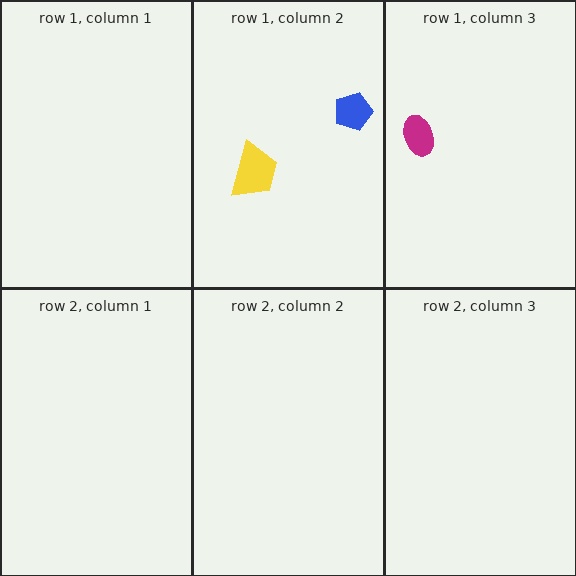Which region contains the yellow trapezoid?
The row 1, column 2 region.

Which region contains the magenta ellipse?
The row 1, column 3 region.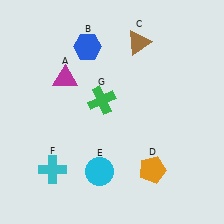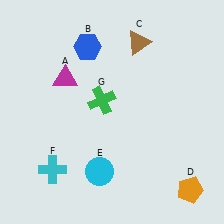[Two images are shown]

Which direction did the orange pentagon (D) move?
The orange pentagon (D) moved right.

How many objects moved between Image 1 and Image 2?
1 object moved between the two images.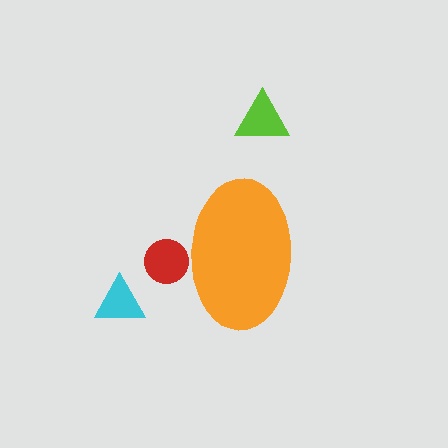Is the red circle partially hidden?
Yes, the red circle is partially hidden behind the orange ellipse.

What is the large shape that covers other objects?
An orange ellipse.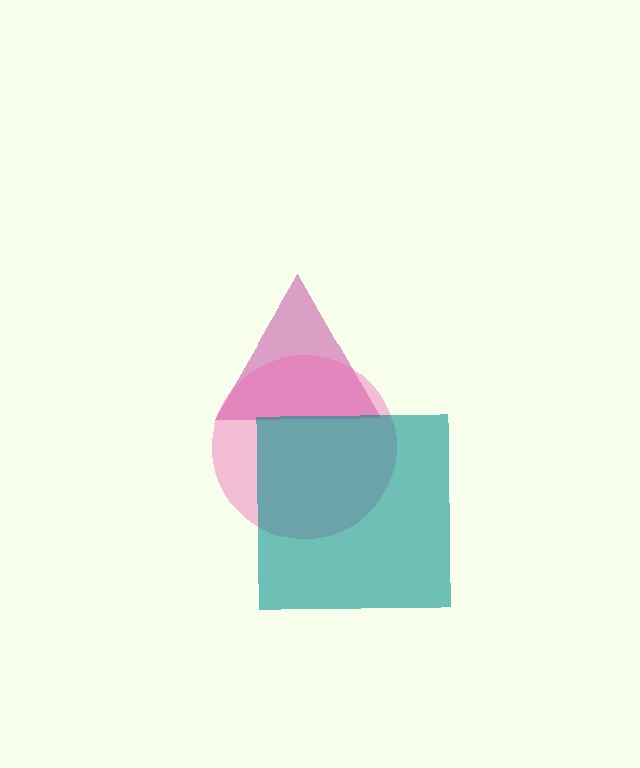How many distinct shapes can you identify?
There are 3 distinct shapes: a magenta triangle, a pink circle, a teal square.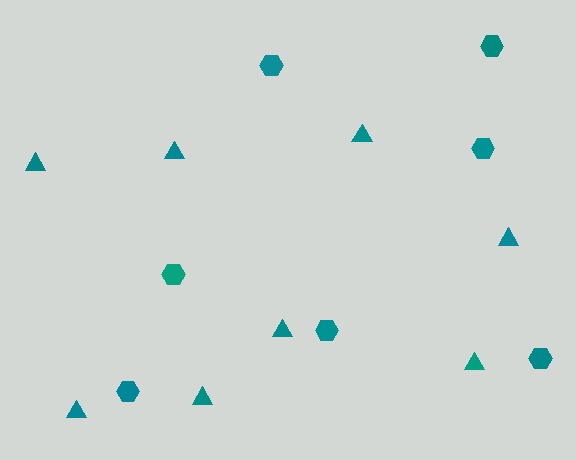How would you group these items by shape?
There are 2 groups: one group of hexagons (7) and one group of triangles (8).